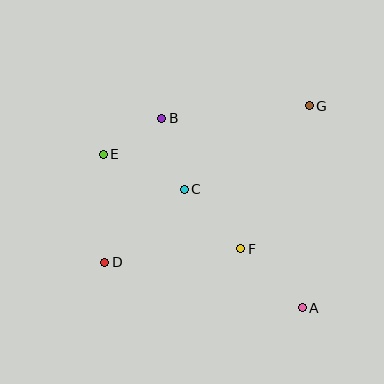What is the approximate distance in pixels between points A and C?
The distance between A and C is approximately 167 pixels.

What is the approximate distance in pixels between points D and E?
The distance between D and E is approximately 108 pixels.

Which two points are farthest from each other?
Points D and G are farthest from each other.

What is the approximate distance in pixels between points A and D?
The distance between A and D is approximately 203 pixels.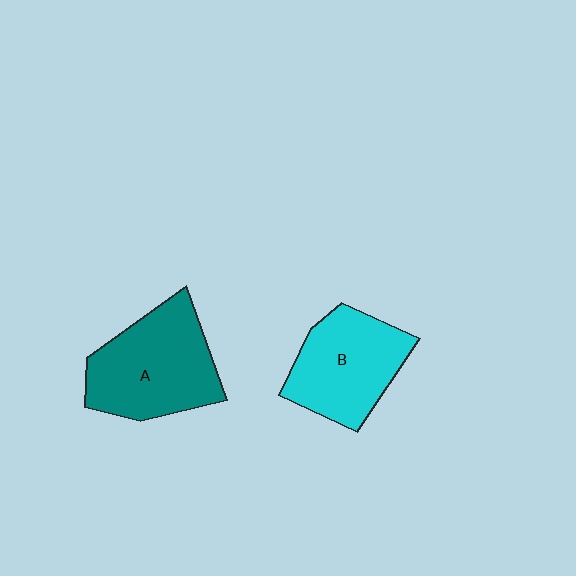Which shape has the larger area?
Shape A (teal).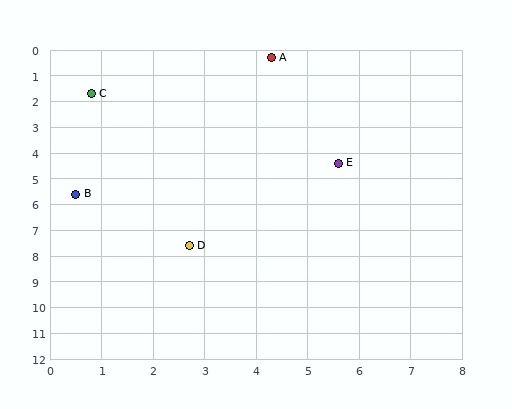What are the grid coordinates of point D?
Point D is at approximately (2.7, 7.6).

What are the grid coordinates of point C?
Point C is at approximately (0.8, 1.7).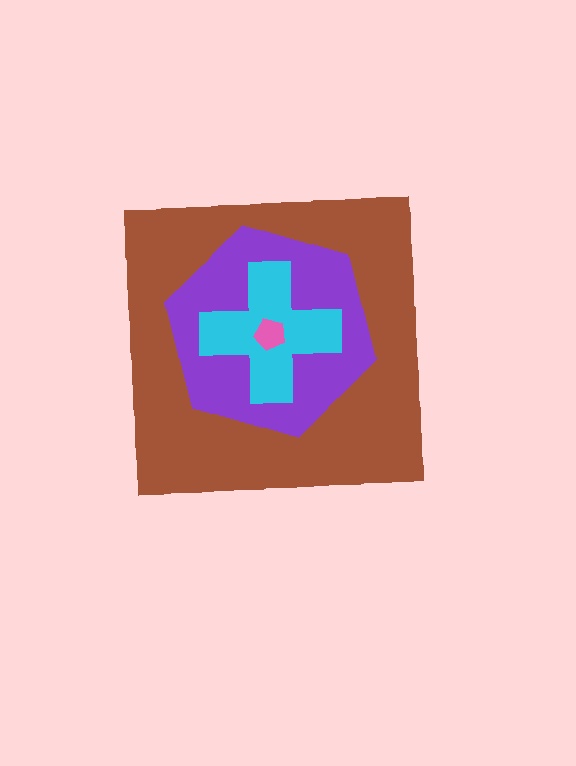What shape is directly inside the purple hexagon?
The cyan cross.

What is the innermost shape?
The pink pentagon.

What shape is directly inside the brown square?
The purple hexagon.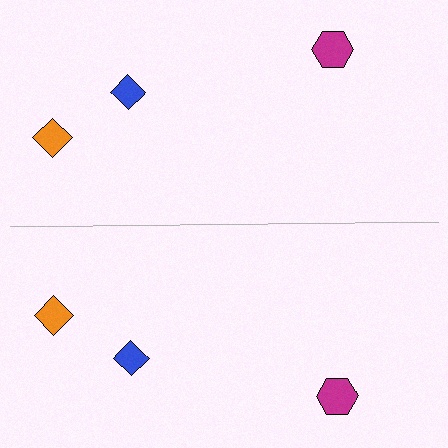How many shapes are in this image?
There are 6 shapes in this image.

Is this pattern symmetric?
Yes, this pattern has bilateral (reflection) symmetry.